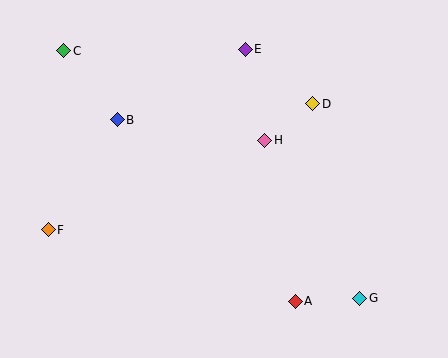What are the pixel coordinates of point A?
Point A is at (295, 301).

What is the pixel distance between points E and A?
The distance between E and A is 257 pixels.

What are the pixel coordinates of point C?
Point C is at (64, 51).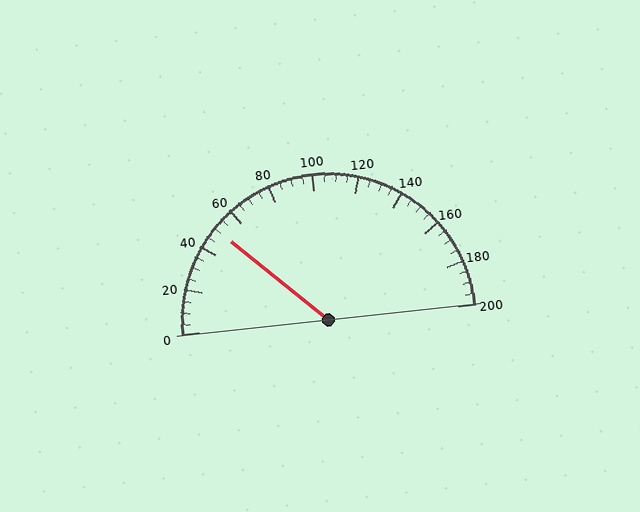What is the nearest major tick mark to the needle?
The nearest major tick mark is 40.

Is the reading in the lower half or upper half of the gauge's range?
The reading is in the lower half of the range (0 to 200).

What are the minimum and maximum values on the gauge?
The gauge ranges from 0 to 200.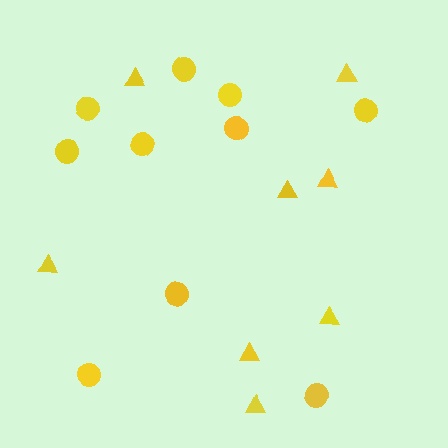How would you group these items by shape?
There are 2 groups: one group of circles (10) and one group of triangles (8).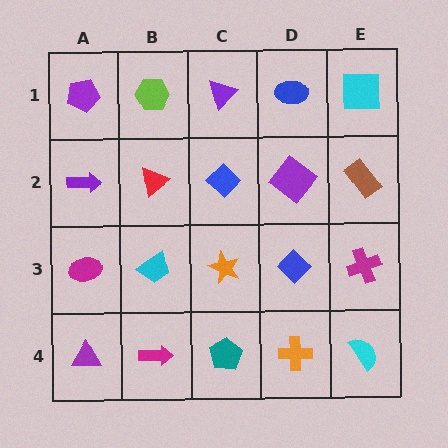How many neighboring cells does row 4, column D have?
3.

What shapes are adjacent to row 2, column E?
A cyan square (row 1, column E), a magenta cross (row 3, column E), a purple diamond (row 2, column D).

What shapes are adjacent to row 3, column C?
A blue diamond (row 2, column C), a teal pentagon (row 4, column C), a cyan trapezoid (row 3, column B), a blue diamond (row 3, column D).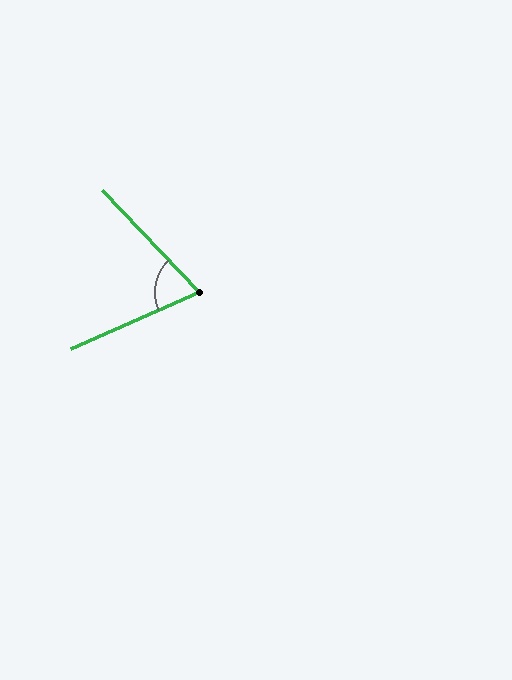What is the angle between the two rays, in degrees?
Approximately 70 degrees.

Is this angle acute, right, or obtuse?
It is acute.